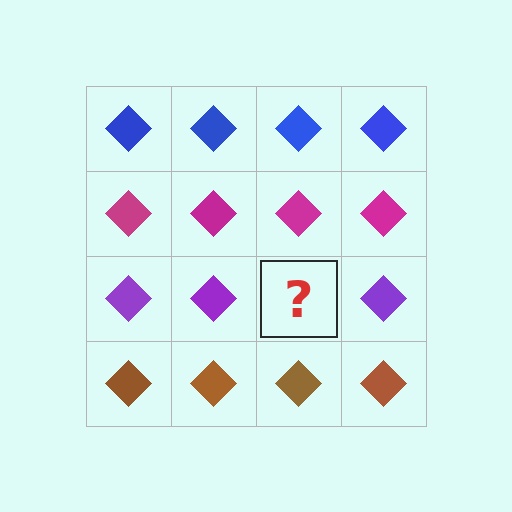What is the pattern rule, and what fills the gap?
The rule is that each row has a consistent color. The gap should be filled with a purple diamond.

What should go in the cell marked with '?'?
The missing cell should contain a purple diamond.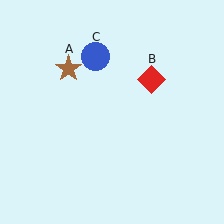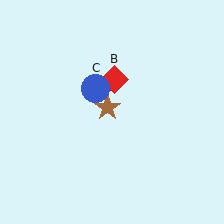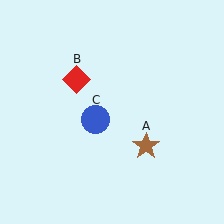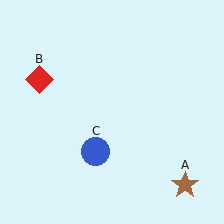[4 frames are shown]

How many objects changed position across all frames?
3 objects changed position: brown star (object A), red diamond (object B), blue circle (object C).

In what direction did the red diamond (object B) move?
The red diamond (object B) moved left.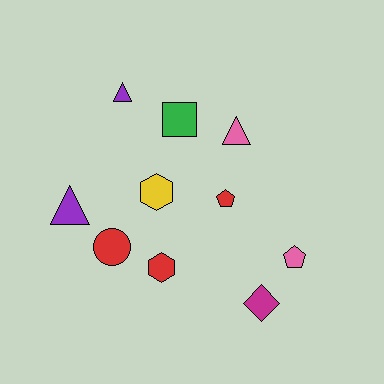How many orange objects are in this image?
There are no orange objects.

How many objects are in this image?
There are 10 objects.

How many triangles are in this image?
There are 3 triangles.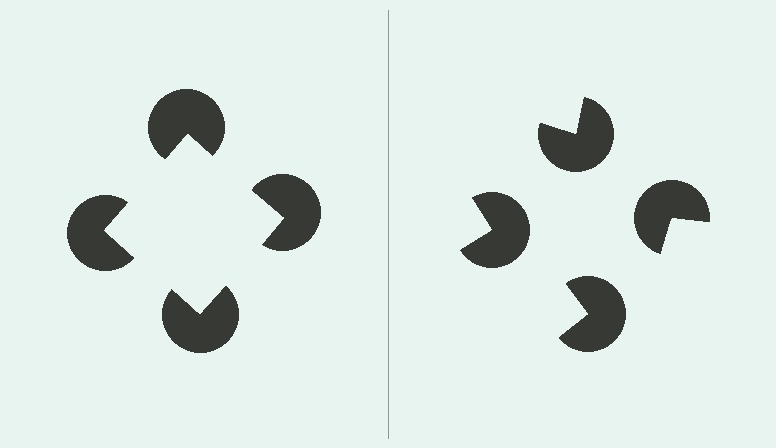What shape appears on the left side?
An illusory square.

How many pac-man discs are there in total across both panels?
8 — 4 on each side.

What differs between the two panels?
The pac-man discs are positioned identically on both sides; only the wedge orientations differ. On the left they align to a square; on the right they are misaligned.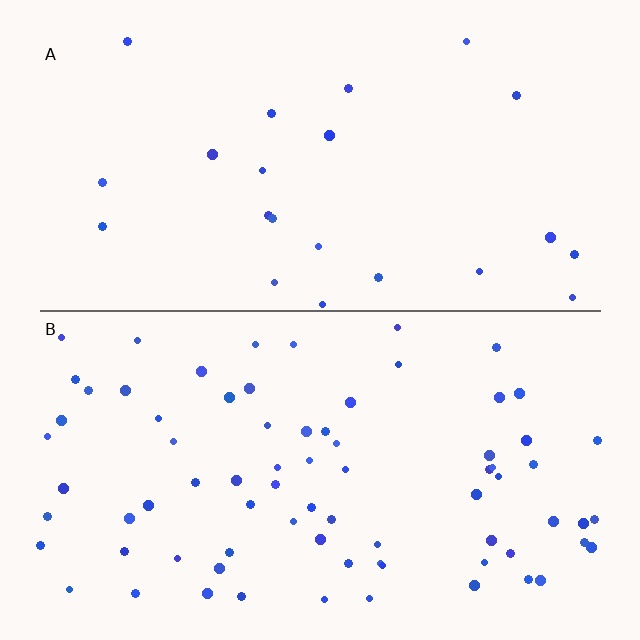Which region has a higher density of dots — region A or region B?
B (the bottom).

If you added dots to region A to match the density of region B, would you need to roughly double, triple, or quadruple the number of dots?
Approximately triple.